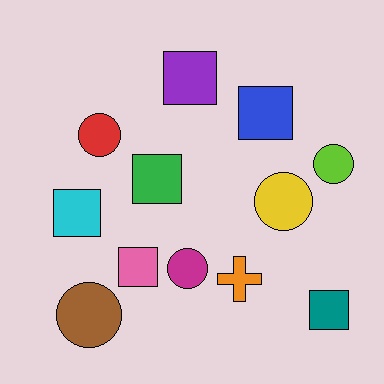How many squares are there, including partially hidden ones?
There are 6 squares.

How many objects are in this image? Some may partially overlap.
There are 12 objects.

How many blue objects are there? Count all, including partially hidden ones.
There is 1 blue object.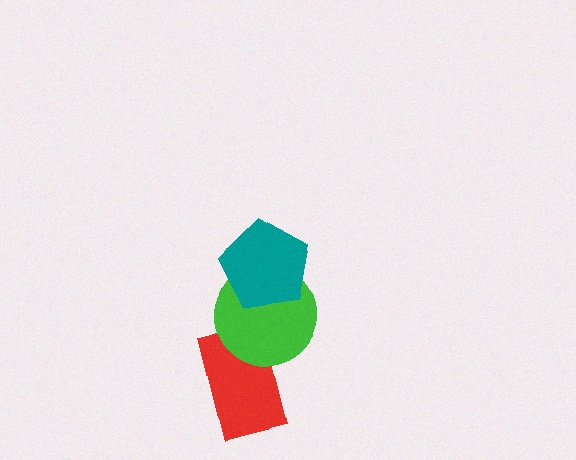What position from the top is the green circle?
The green circle is 2nd from the top.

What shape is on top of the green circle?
The teal pentagon is on top of the green circle.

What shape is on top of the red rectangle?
The green circle is on top of the red rectangle.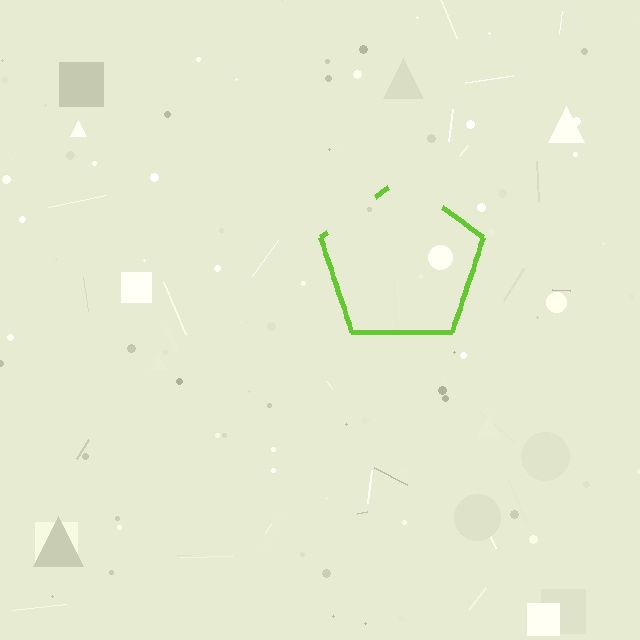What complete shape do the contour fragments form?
The contour fragments form a pentagon.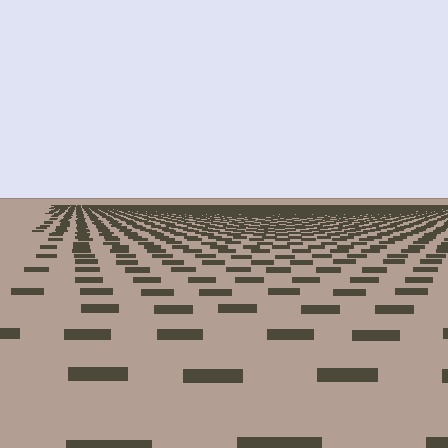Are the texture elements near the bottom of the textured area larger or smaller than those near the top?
Larger. Near the bottom, elements are closer to the viewer and appear at a bigger on-screen size.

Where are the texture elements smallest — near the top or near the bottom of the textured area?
Near the top.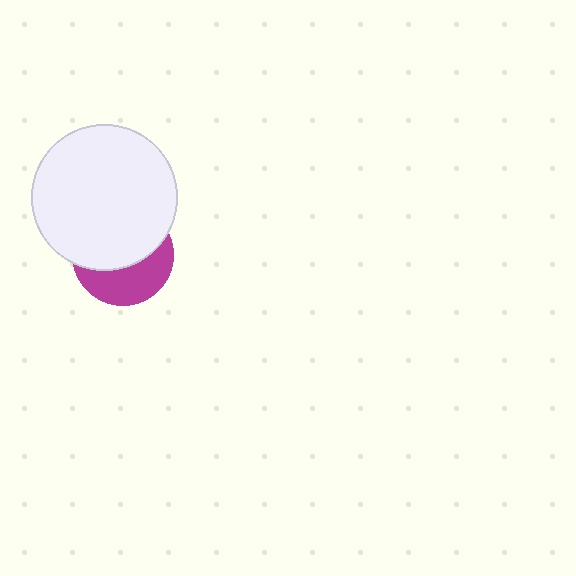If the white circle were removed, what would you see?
You would see the complete magenta circle.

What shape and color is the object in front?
The object in front is a white circle.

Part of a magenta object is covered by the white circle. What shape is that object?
It is a circle.